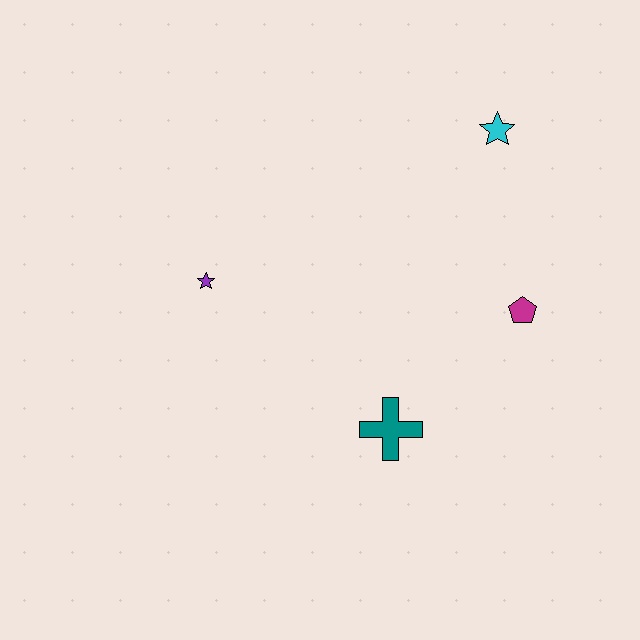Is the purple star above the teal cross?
Yes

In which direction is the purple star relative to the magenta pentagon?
The purple star is to the left of the magenta pentagon.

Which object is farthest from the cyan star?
The purple star is farthest from the cyan star.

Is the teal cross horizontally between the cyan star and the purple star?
Yes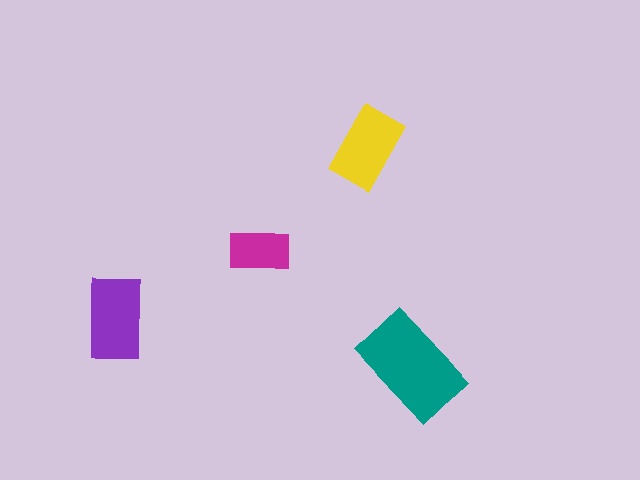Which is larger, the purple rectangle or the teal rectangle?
The teal one.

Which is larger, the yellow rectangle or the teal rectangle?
The teal one.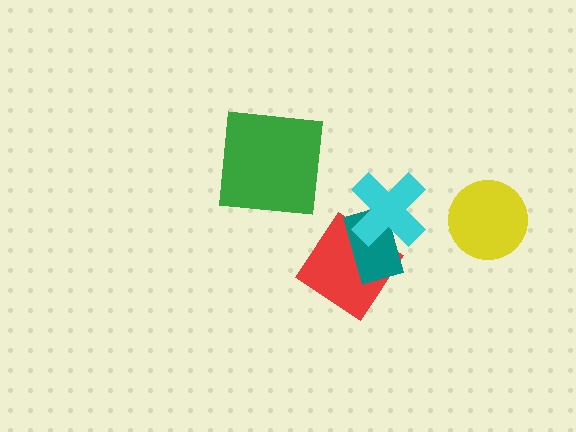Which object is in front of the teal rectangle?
The cyan cross is in front of the teal rectangle.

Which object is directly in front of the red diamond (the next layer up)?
The teal rectangle is directly in front of the red diamond.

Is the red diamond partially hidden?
Yes, it is partially covered by another shape.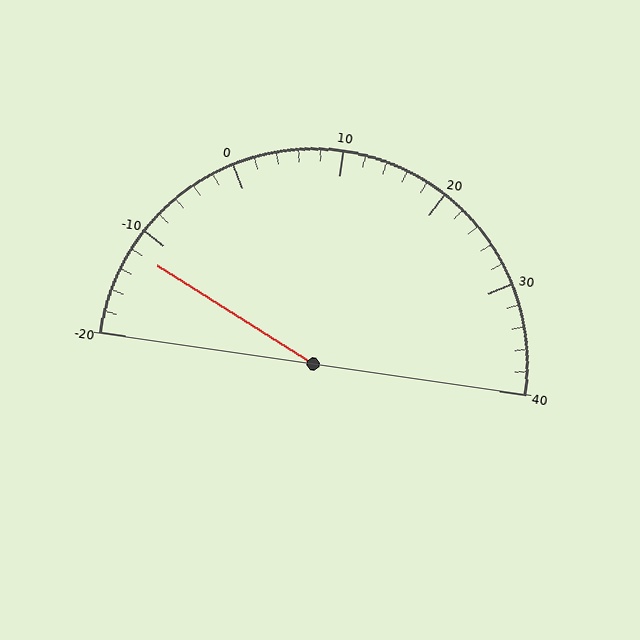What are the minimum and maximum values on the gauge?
The gauge ranges from -20 to 40.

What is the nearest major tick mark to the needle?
The nearest major tick mark is -10.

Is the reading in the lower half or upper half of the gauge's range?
The reading is in the lower half of the range (-20 to 40).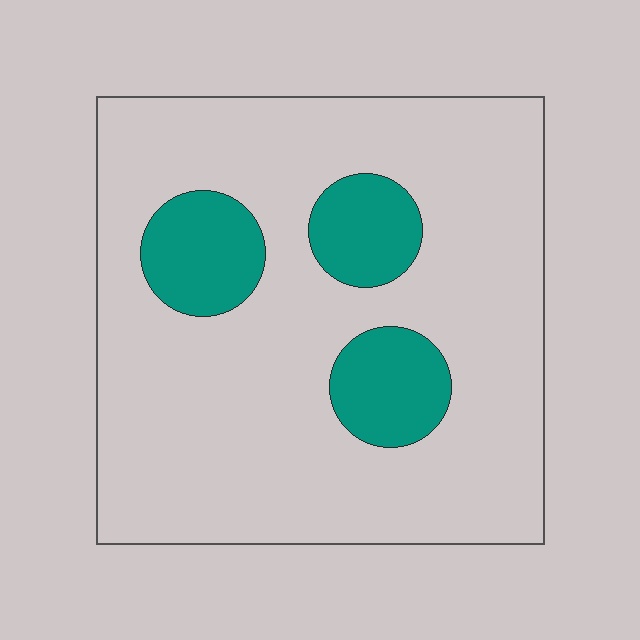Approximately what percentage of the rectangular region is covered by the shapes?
Approximately 15%.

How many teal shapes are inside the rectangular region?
3.